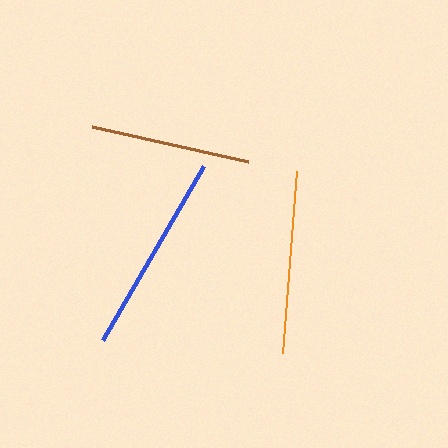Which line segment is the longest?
The blue line is the longest at approximately 201 pixels.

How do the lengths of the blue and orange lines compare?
The blue and orange lines are approximately the same length.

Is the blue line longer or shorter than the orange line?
The blue line is longer than the orange line.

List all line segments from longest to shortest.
From longest to shortest: blue, orange, brown.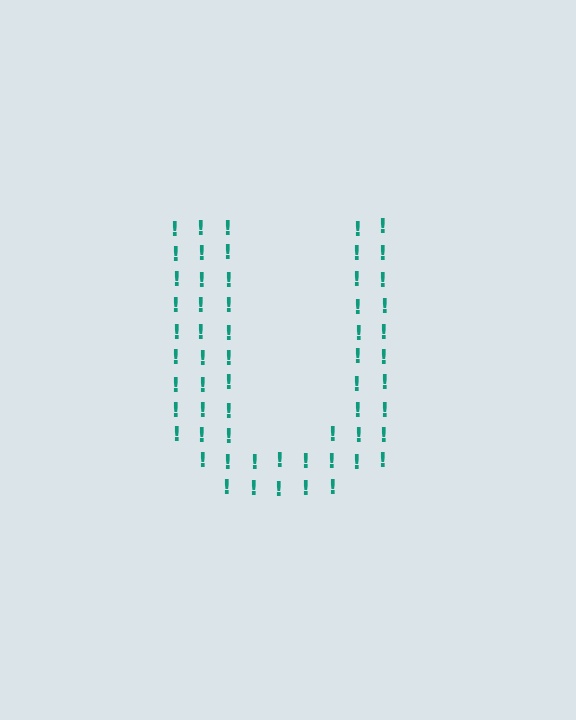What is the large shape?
The large shape is the letter U.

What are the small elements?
The small elements are exclamation marks.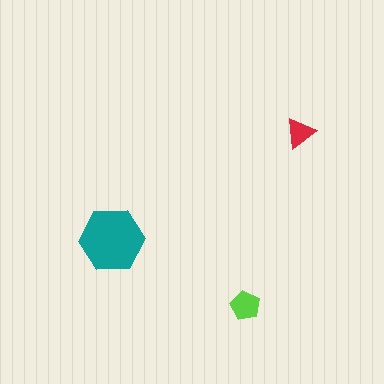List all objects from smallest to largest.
The red triangle, the lime pentagon, the teal hexagon.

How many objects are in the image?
There are 3 objects in the image.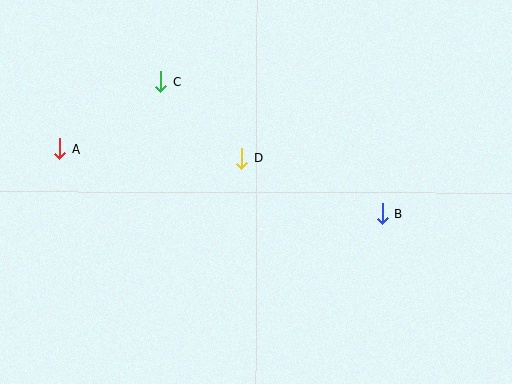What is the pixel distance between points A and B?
The distance between A and B is 329 pixels.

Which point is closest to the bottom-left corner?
Point A is closest to the bottom-left corner.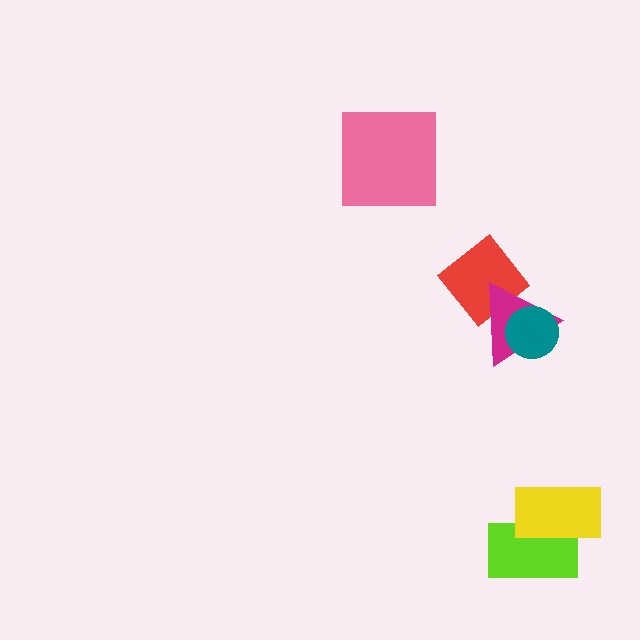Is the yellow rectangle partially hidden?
No, no other shape covers it.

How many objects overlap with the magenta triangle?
2 objects overlap with the magenta triangle.